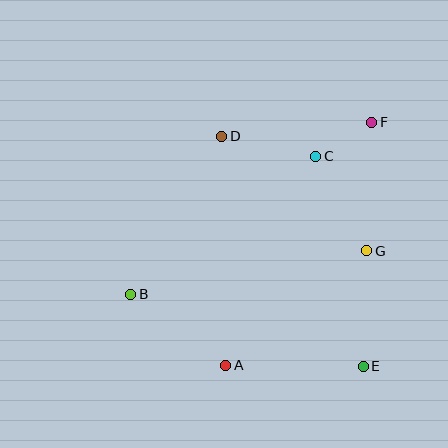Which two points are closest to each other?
Points C and F are closest to each other.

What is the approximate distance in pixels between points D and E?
The distance between D and E is approximately 270 pixels.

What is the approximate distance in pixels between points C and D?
The distance between C and D is approximately 96 pixels.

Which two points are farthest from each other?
Points B and F are farthest from each other.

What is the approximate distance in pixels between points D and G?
The distance between D and G is approximately 185 pixels.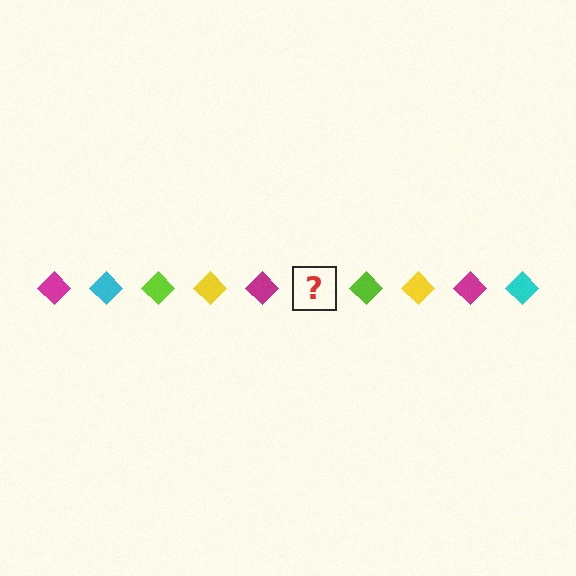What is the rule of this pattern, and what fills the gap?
The rule is that the pattern cycles through magenta, cyan, lime, yellow diamonds. The gap should be filled with a cyan diamond.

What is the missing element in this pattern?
The missing element is a cyan diamond.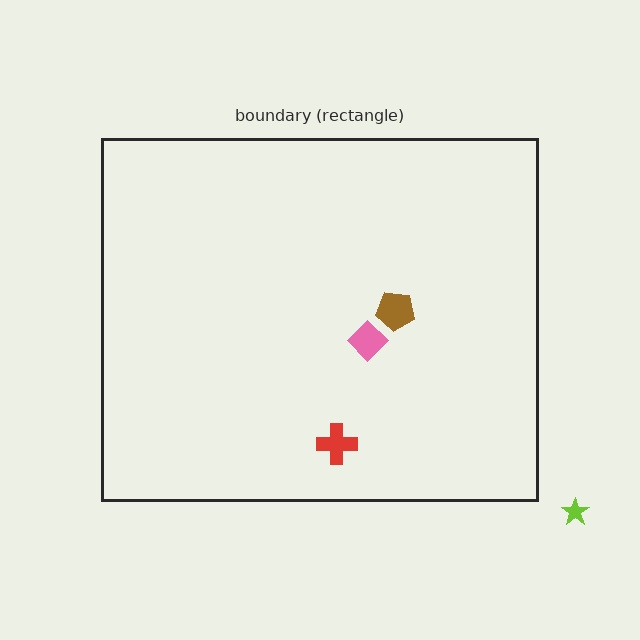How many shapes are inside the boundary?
3 inside, 1 outside.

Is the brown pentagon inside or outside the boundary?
Inside.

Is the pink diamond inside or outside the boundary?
Inside.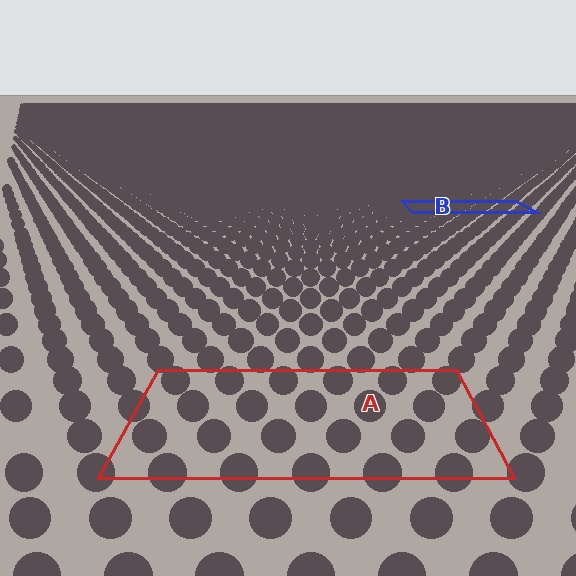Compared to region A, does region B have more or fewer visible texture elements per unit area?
Region B has more texture elements per unit area — they are packed more densely because it is farther away.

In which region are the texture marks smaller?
The texture marks are smaller in region B, because it is farther away.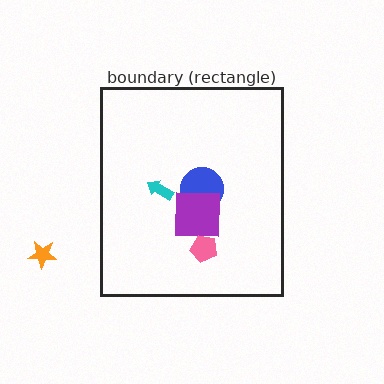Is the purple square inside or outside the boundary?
Inside.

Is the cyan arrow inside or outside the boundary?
Inside.